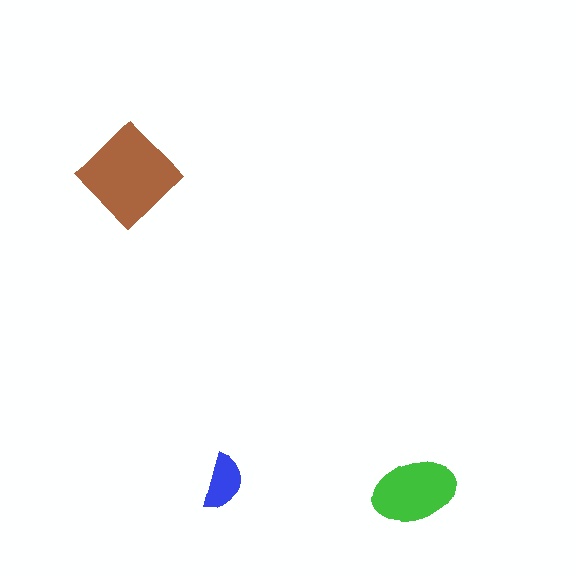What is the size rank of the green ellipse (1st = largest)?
2nd.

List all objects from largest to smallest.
The brown diamond, the green ellipse, the blue semicircle.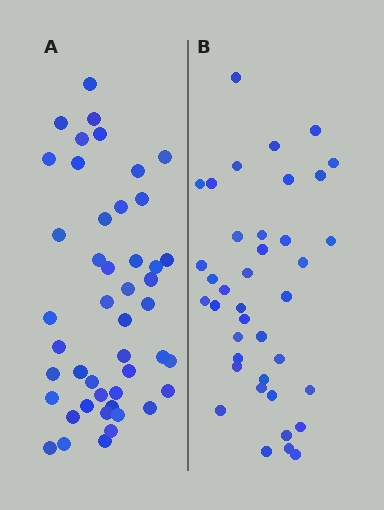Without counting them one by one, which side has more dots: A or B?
Region A (the left region) has more dots.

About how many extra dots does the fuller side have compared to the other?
Region A has roughly 8 or so more dots than region B.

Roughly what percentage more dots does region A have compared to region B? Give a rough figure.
About 20% more.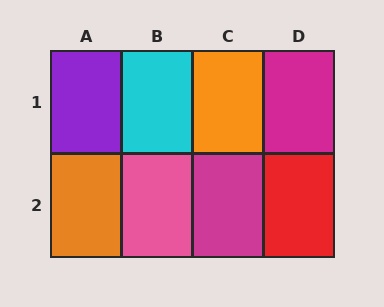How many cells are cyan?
1 cell is cyan.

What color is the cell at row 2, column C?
Magenta.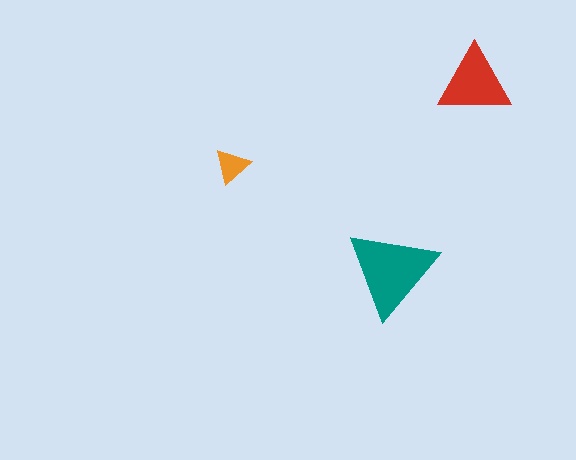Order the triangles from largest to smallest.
the teal one, the red one, the orange one.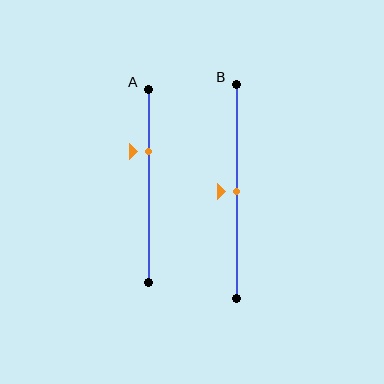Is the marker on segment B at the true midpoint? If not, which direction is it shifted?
Yes, the marker on segment B is at the true midpoint.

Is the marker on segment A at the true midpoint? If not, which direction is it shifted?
No, the marker on segment A is shifted upward by about 18% of the segment length.